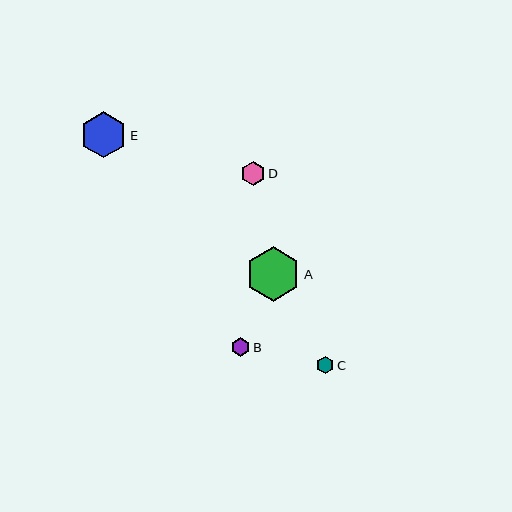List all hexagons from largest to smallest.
From largest to smallest: A, E, D, B, C.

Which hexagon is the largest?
Hexagon A is the largest with a size of approximately 54 pixels.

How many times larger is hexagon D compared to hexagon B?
Hexagon D is approximately 1.2 times the size of hexagon B.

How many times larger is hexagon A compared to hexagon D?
Hexagon A is approximately 2.3 times the size of hexagon D.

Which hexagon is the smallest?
Hexagon C is the smallest with a size of approximately 17 pixels.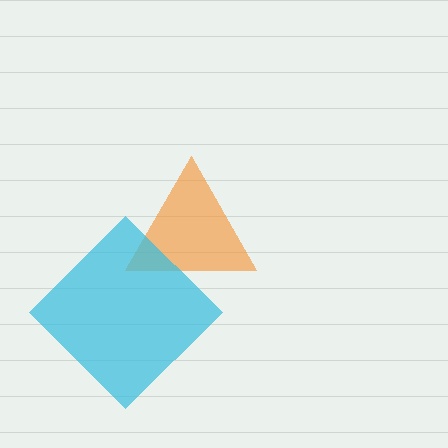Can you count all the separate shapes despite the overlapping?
Yes, there are 2 separate shapes.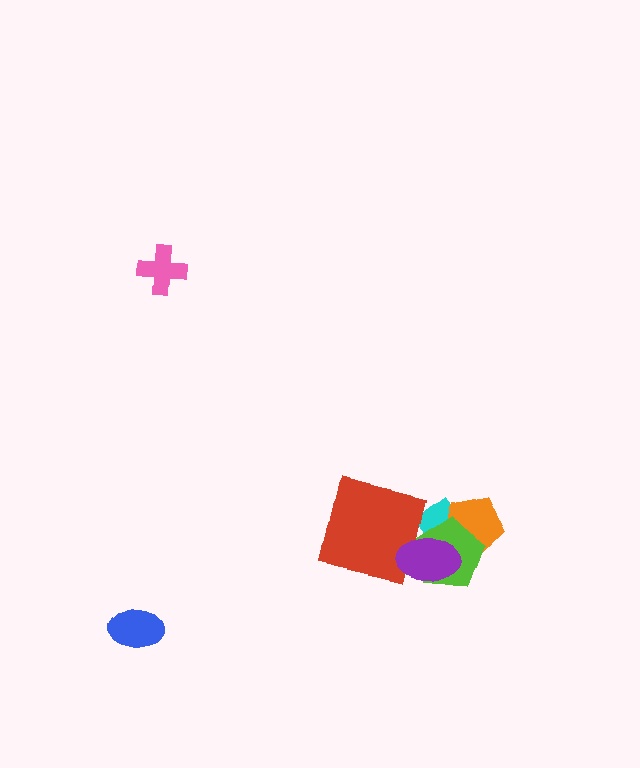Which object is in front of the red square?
The purple ellipse is in front of the red square.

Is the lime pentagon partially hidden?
Yes, it is partially covered by another shape.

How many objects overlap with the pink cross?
0 objects overlap with the pink cross.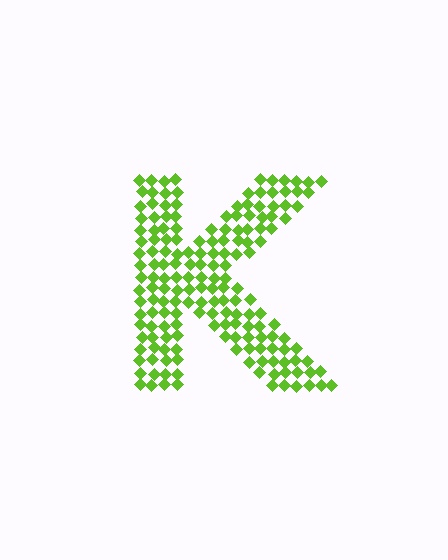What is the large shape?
The large shape is the letter K.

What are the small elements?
The small elements are diamonds.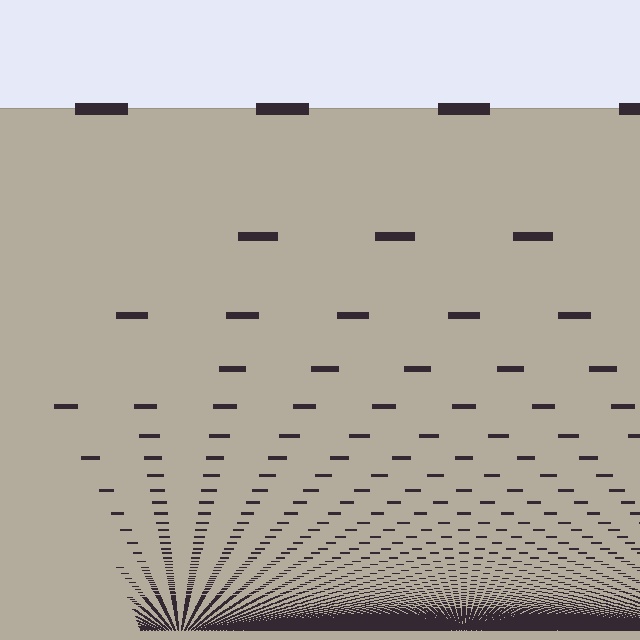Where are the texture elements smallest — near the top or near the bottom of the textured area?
Near the bottom.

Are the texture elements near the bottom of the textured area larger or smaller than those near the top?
Smaller. The gradient is inverted — elements near the bottom are smaller and denser.